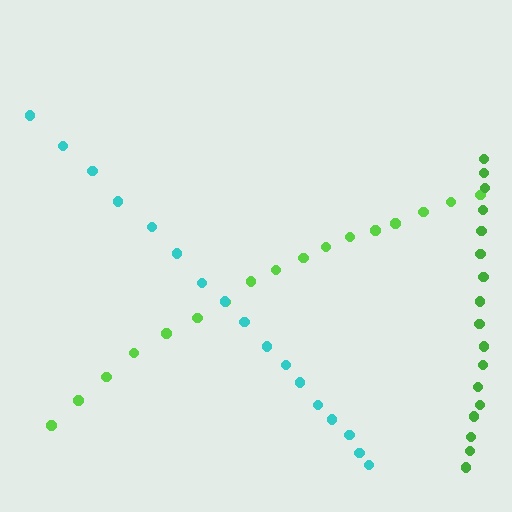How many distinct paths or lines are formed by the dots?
There are 3 distinct paths.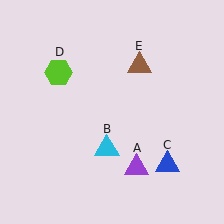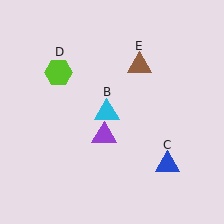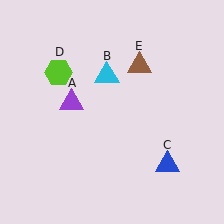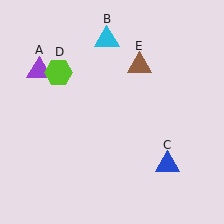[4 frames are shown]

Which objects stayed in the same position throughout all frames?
Blue triangle (object C) and lime hexagon (object D) and brown triangle (object E) remained stationary.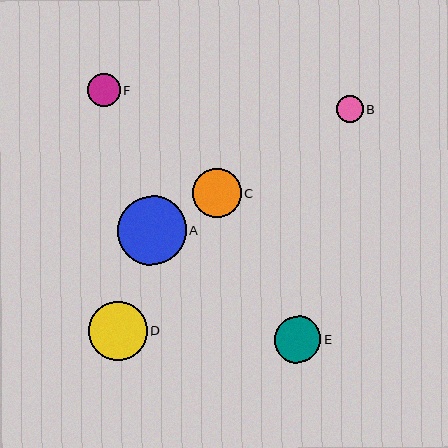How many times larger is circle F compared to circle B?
Circle F is approximately 1.2 times the size of circle B.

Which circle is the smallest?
Circle B is the smallest with a size of approximately 27 pixels.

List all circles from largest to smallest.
From largest to smallest: A, D, C, E, F, B.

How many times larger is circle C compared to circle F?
Circle C is approximately 1.5 times the size of circle F.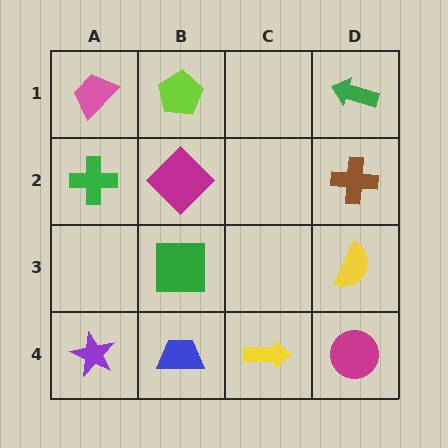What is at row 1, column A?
A pink trapezoid.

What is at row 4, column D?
A magenta circle.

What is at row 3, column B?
A green square.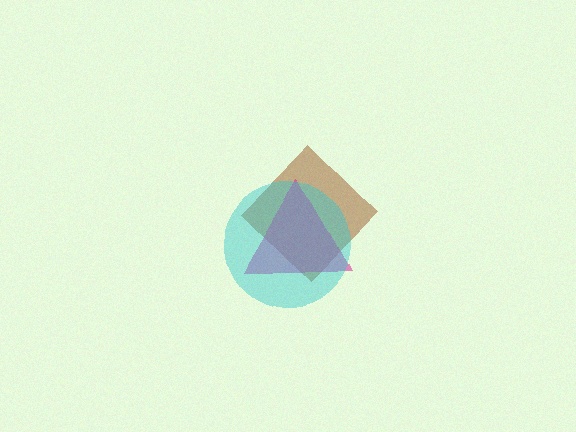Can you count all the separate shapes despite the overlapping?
Yes, there are 3 separate shapes.